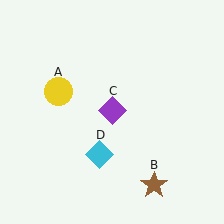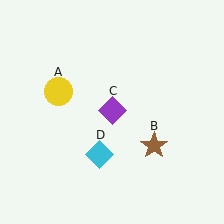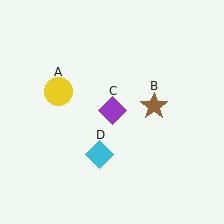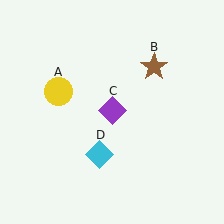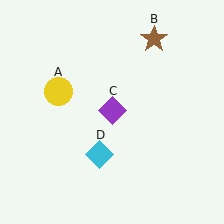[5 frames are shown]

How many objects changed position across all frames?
1 object changed position: brown star (object B).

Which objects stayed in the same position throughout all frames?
Yellow circle (object A) and purple diamond (object C) and cyan diamond (object D) remained stationary.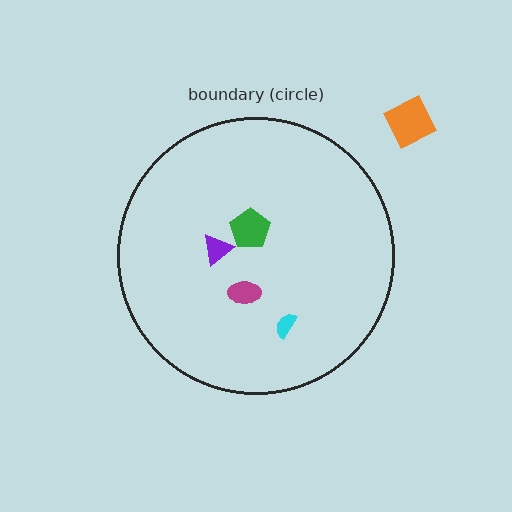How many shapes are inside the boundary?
4 inside, 1 outside.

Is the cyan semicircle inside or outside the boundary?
Inside.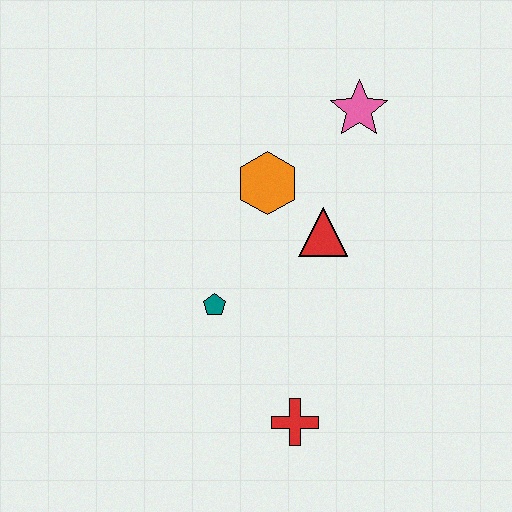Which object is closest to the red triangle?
The orange hexagon is closest to the red triangle.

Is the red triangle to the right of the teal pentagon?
Yes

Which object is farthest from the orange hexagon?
The red cross is farthest from the orange hexagon.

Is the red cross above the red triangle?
No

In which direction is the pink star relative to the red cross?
The pink star is above the red cross.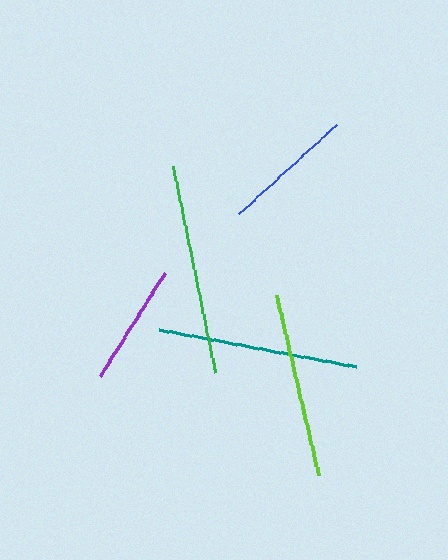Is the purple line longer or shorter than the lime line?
The lime line is longer than the purple line.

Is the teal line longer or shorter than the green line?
The green line is longer than the teal line.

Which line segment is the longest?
The green line is the longest at approximately 210 pixels.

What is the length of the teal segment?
The teal segment is approximately 200 pixels long.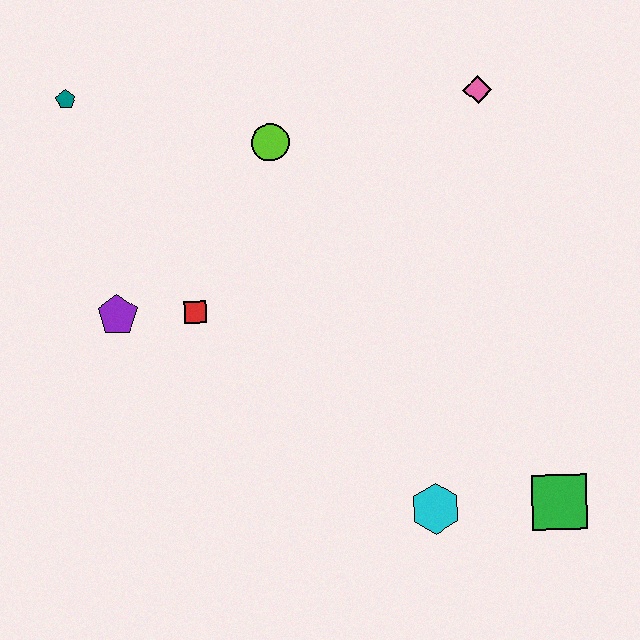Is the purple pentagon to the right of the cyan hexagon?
No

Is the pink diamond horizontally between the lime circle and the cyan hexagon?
No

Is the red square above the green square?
Yes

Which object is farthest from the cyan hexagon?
The teal pentagon is farthest from the cyan hexagon.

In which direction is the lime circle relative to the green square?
The lime circle is above the green square.